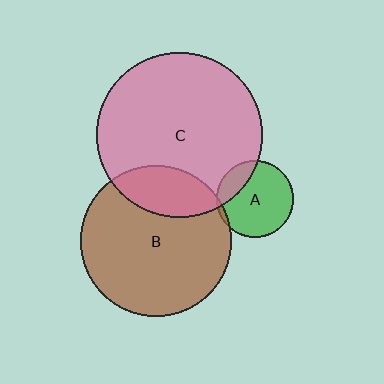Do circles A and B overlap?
Yes.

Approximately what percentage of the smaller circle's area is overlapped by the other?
Approximately 5%.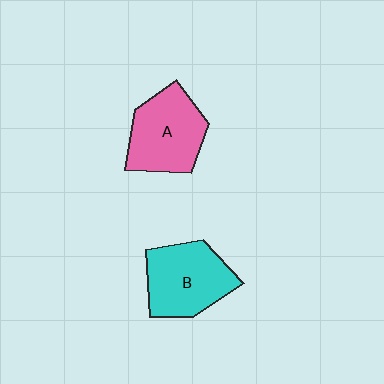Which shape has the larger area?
Shape B (cyan).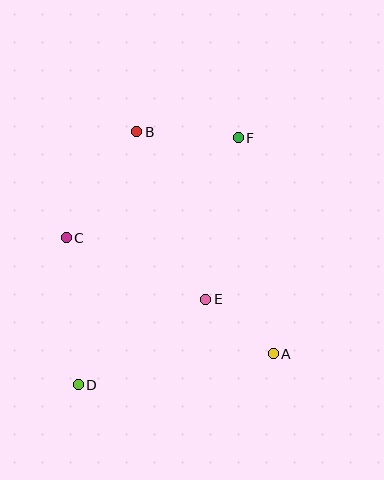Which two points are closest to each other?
Points A and E are closest to each other.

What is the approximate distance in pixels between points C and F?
The distance between C and F is approximately 199 pixels.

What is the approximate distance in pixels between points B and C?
The distance between B and C is approximately 127 pixels.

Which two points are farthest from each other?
Points D and F are farthest from each other.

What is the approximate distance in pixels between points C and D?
The distance between C and D is approximately 148 pixels.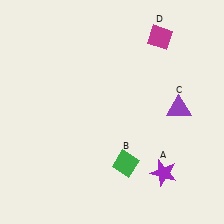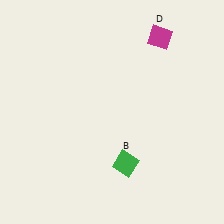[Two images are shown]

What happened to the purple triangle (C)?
The purple triangle (C) was removed in Image 2. It was in the top-right area of Image 1.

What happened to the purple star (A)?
The purple star (A) was removed in Image 2. It was in the bottom-right area of Image 1.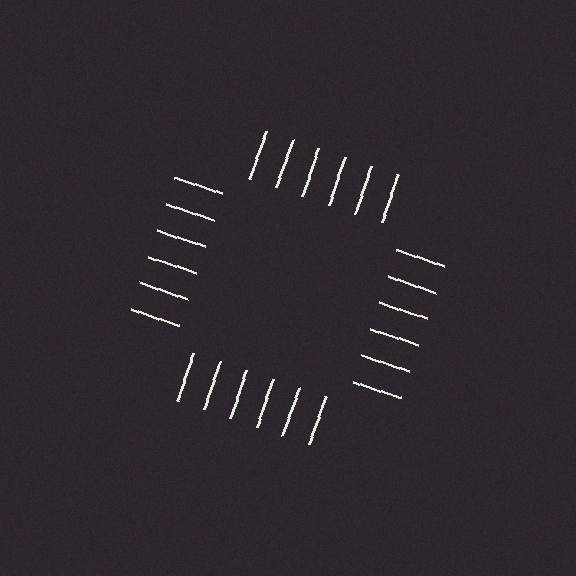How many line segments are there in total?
24 — 6 along each of the 4 edges.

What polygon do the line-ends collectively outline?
An illusory square — the line segments terminate on its edges but no continuous stroke is drawn.